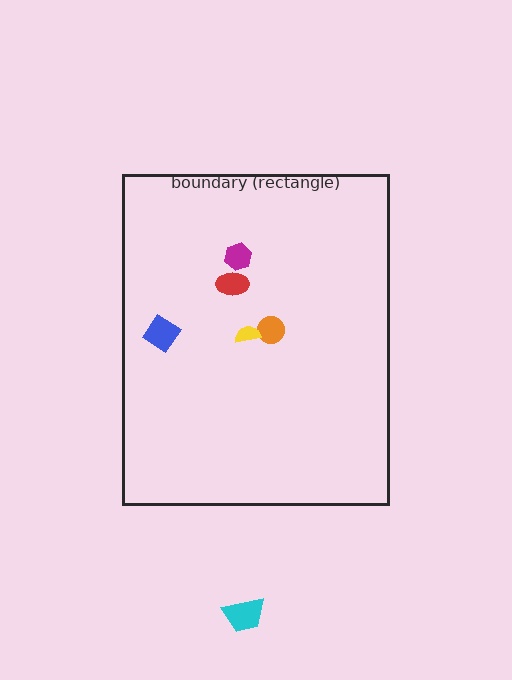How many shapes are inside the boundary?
5 inside, 1 outside.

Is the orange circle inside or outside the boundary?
Inside.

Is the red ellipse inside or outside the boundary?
Inside.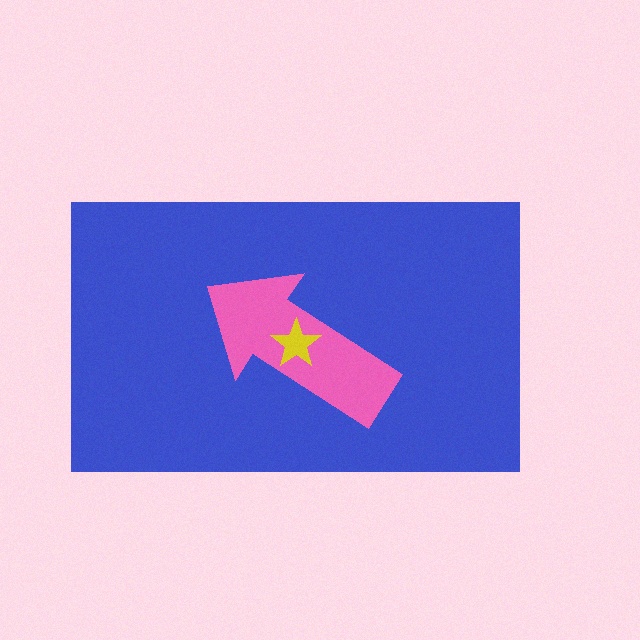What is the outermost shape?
The blue rectangle.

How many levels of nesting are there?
3.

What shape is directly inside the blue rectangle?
The pink arrow.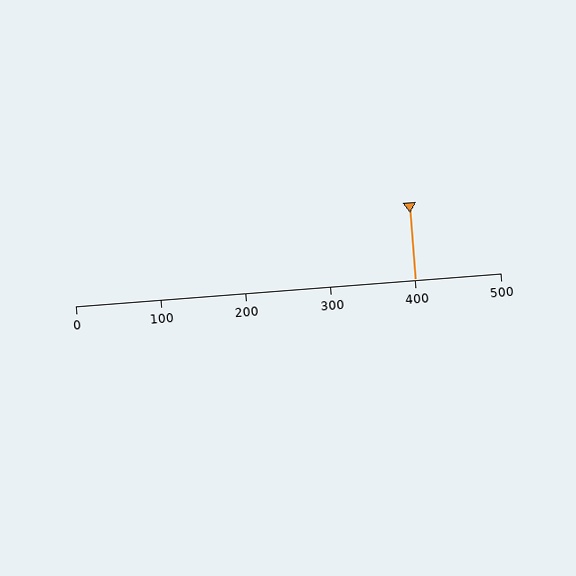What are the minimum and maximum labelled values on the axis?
The axis runs from 0 to 500.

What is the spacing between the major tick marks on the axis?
The major ticks are spaced 100 apart.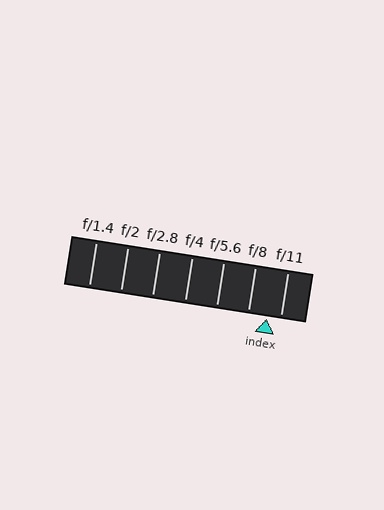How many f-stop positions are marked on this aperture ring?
There are 7 f-stop positions marked.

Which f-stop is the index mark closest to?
The index mark is closest to f/11.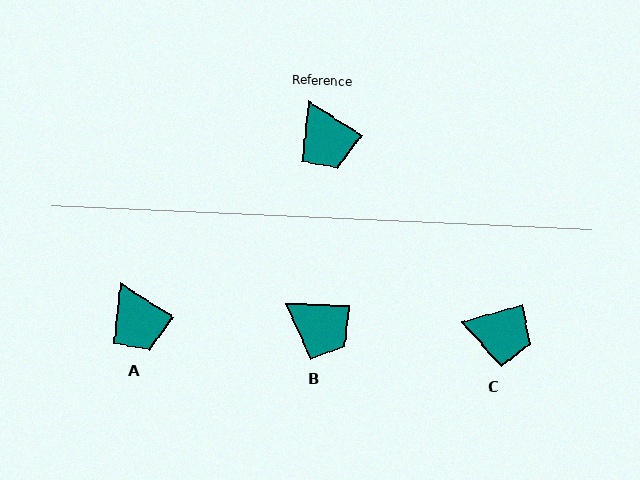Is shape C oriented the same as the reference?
No, it is off by about 49 degrees.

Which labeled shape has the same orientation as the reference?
A.